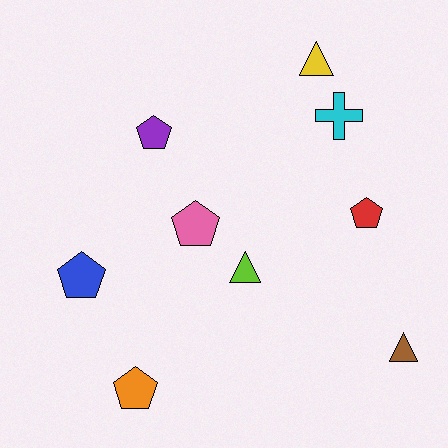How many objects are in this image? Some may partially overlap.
There are 9 objects.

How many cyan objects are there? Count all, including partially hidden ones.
There is 1 cyan object.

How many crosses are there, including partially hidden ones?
There is 1 cross.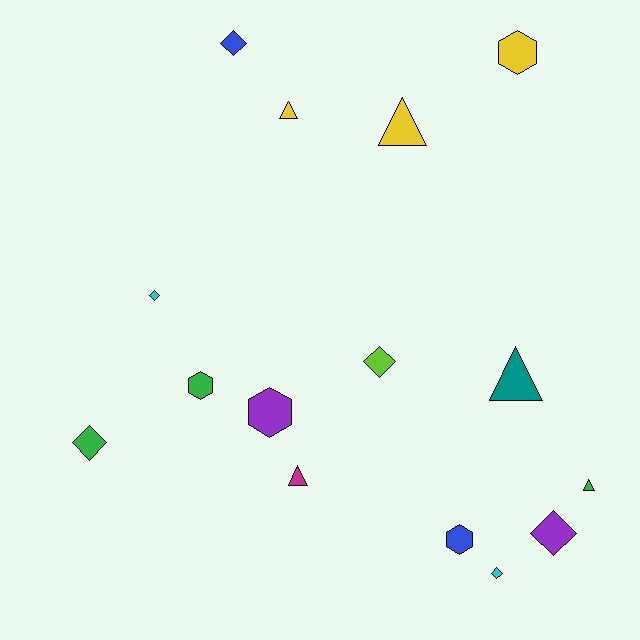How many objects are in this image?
There are 15 objects.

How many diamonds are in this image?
There are 6 diamonds.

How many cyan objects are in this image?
There are 2 cyan objects.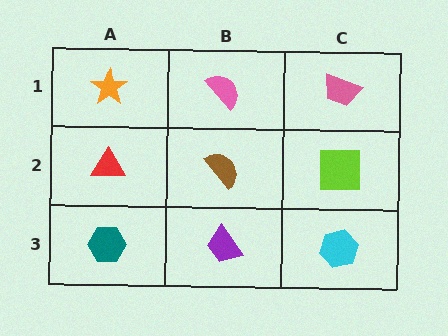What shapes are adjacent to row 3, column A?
A red triangle (row 2, column A), a purple trapezoid (row 3, column B).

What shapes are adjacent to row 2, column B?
A pink semicircle (row 1, column B), a purple trapezoid (row 3, column B), a red triangle (row 2, column A), a lime square (row 2, column C).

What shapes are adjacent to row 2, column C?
A pink trapezoid (row 1, column C), a cyan hexagon (row 3, column C), a brown semicircle (row 2, column B).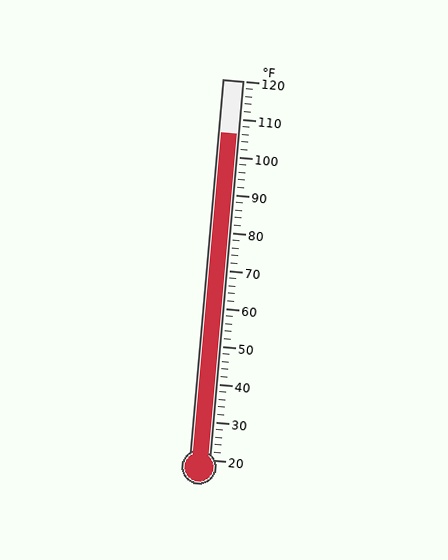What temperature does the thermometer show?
The thermometer shows approximately 106°F.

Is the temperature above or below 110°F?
The temperature is below 110°F.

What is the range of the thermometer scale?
The thermometer scale ranges from 20°F to 120°F.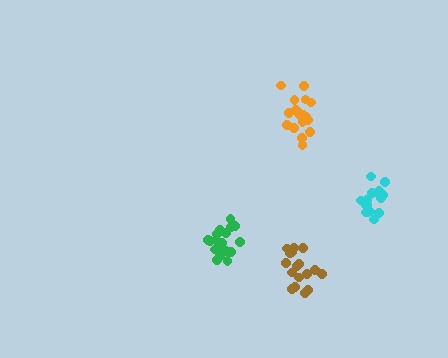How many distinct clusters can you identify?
There are 4 distinct clusters.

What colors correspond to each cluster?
The clusters are colored: brown, cyan, orange, green.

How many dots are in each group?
Group 1: 17 dots, Group 2: 19 dots, Group 3: 18 dots, Group 4: 20 dots (74 total).